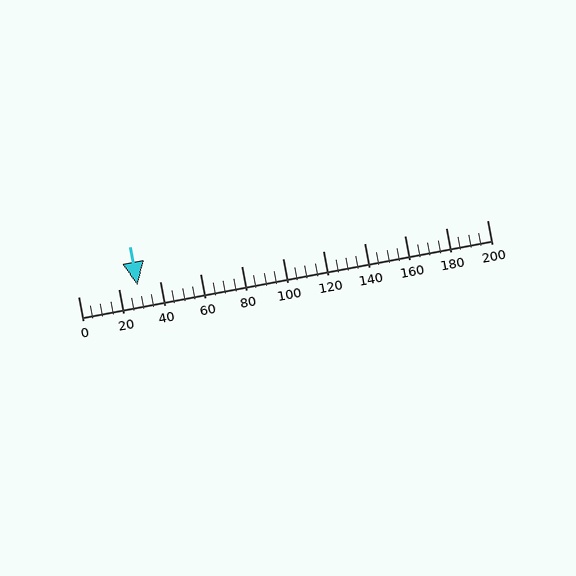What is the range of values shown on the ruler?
The ruler shows values from 0 to 200.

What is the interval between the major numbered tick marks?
The major tick marks are spaced 20 units apart.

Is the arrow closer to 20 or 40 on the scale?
The arrow is closer to 20.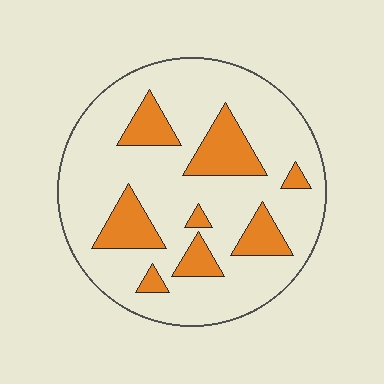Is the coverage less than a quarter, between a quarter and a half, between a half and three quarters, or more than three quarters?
Less than a quarter.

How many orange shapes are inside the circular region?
8.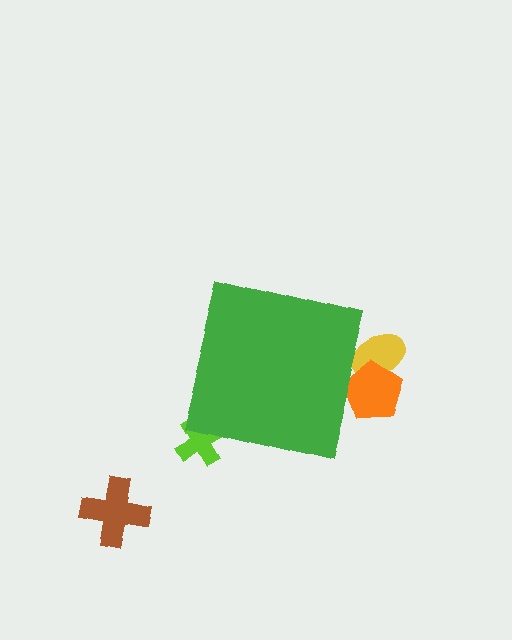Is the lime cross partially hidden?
Yes, the lime cross is partially hidden behind the green square.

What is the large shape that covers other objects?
A green square.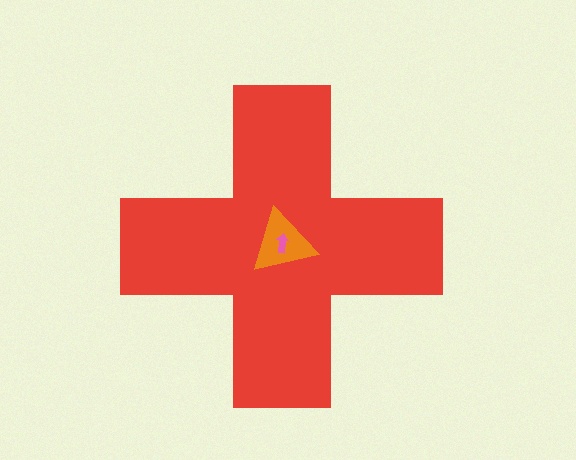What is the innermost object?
The pink arrow.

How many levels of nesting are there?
3.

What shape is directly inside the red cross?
The orange triangle.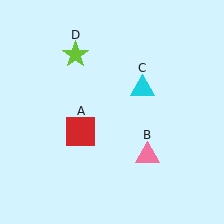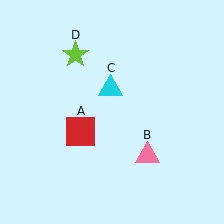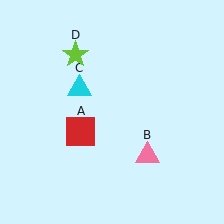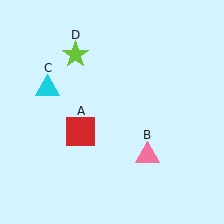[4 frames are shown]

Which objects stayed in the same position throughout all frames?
Red square (object A) and pink triangle (object B) and lime star (object D) remained stationary.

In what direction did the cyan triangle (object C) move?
The cyan triangle (object C) moved left.